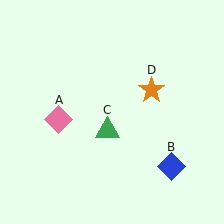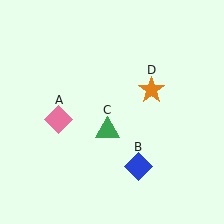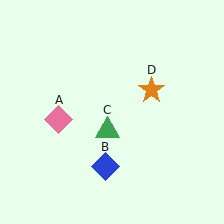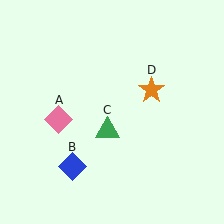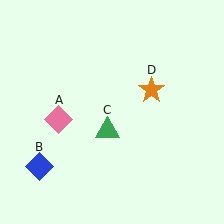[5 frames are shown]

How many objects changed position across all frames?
1 object changed position: blue diamond (object B).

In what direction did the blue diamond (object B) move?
The blue diamond (object B) moved left.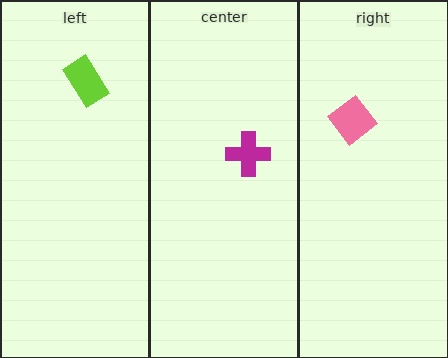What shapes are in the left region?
The lime rectangle.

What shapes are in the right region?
The pink diamond.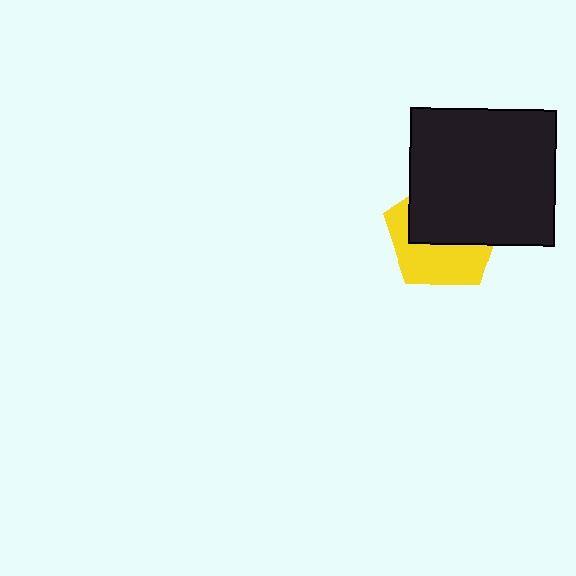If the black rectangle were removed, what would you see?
You would see the complete yellow pentagon.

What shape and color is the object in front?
The object in front is a black rectangle.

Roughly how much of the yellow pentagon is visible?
About half of it is visible (roughly 46%).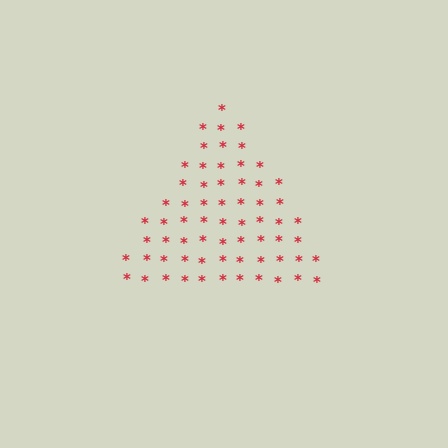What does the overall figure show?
The overall figure shows a triangle.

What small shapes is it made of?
It is made of small asterisks.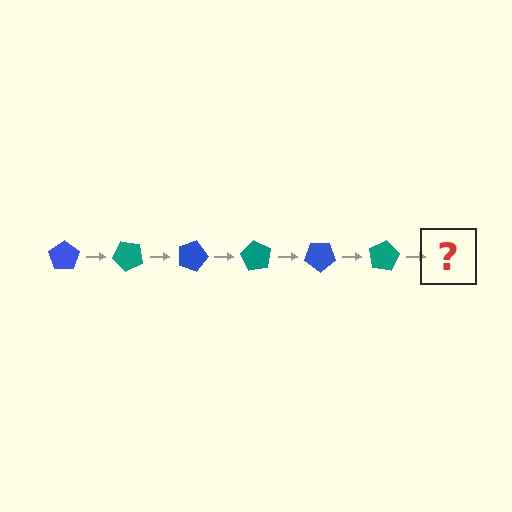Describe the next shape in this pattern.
It should be a blue pentagon, rotated 270 degrees from the start.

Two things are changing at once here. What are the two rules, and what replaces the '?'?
The two rules are that it rotates 45 degrees each step and the color cycles through blue and teal. The '?' should be a blue pentagon, rotated 270 degrees from the start.